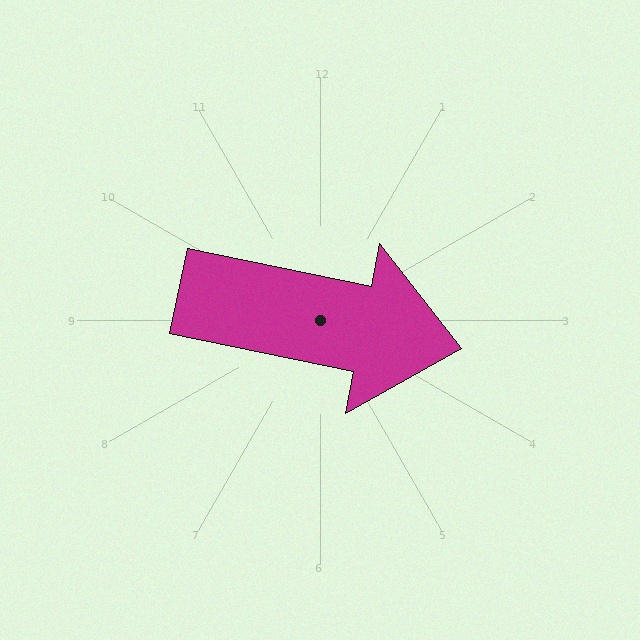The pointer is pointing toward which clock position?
Roughly 3 o'clock.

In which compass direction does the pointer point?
East.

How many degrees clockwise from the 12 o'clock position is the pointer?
Approximately 101 degrees.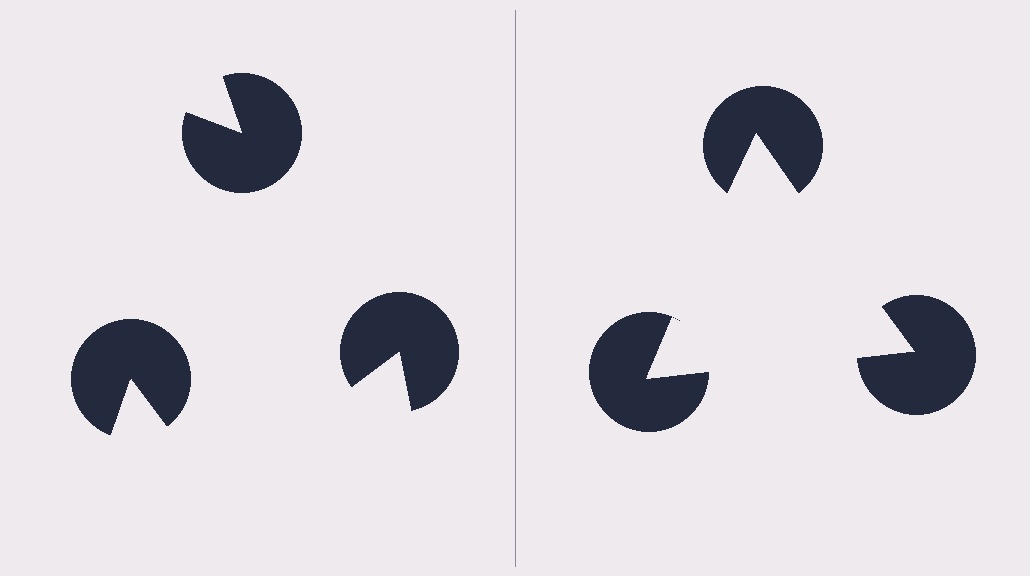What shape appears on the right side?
An illusory triangle.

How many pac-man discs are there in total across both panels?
6 — 3 on each side.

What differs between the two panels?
The pac-man discs are positioned identically on both sides; only the wedge orientations differ. On the right they align to a triangle; on the left they are misaligned.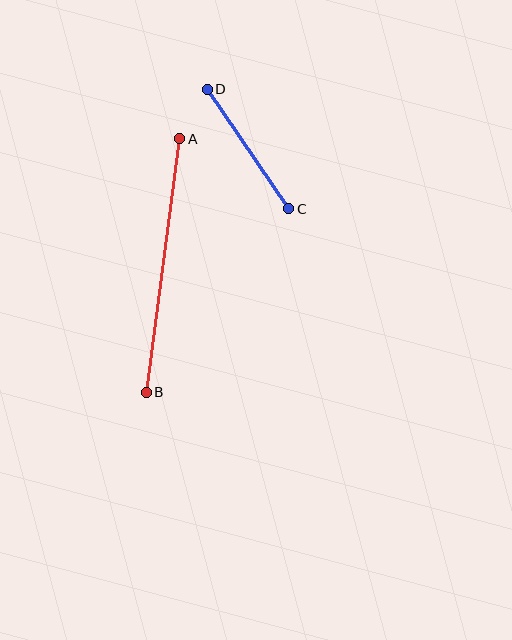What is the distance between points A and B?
The distance is approximately 256 pixels.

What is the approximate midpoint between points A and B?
The midpoint is at approximately (163, 266) pixels.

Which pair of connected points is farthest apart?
Points A and B are farthest apart.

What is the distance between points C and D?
The distance is approximately 145 pixels.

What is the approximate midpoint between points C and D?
The midpoint is at approximately (248, 149) pixels.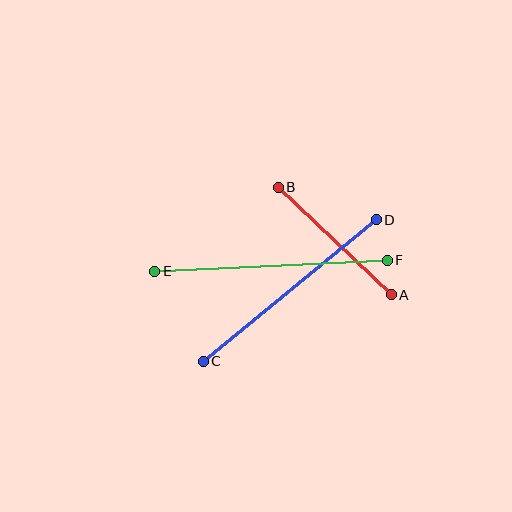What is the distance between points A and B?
The distance is approximately 156 pixels.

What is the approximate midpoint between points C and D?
The midpoint is at approximately (290, 290) pixels.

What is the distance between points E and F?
The distance is approximately 233 pixels.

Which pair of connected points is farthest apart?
Points E and F are farthest apart.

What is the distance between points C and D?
The distance is approximately 224 pixels.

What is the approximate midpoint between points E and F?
The midpoint is at approximately (271, 266) pixels.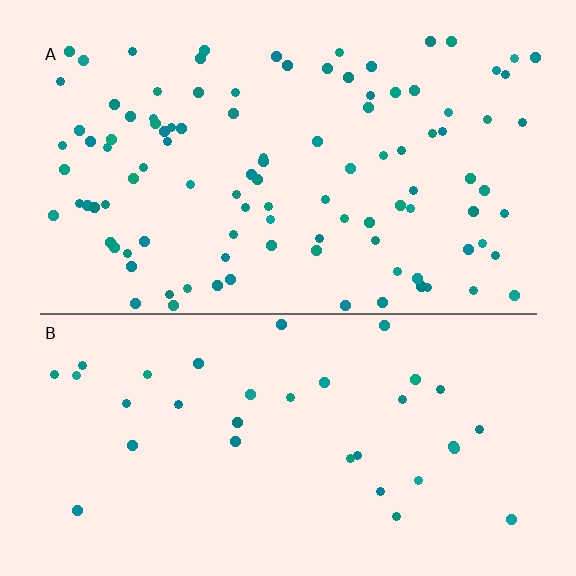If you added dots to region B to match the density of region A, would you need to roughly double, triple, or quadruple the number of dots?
Approximately triple.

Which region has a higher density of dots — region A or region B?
A (the top).